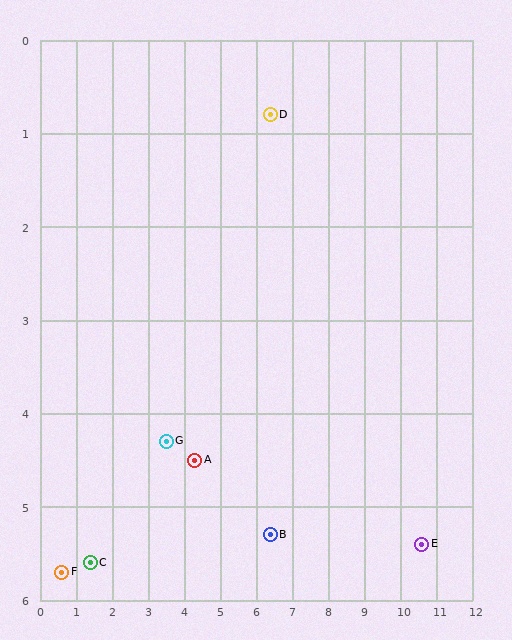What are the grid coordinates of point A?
Point A is at approximately (4.3, 4.5).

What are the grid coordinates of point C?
Point C is at approximately (1.4, 5.6).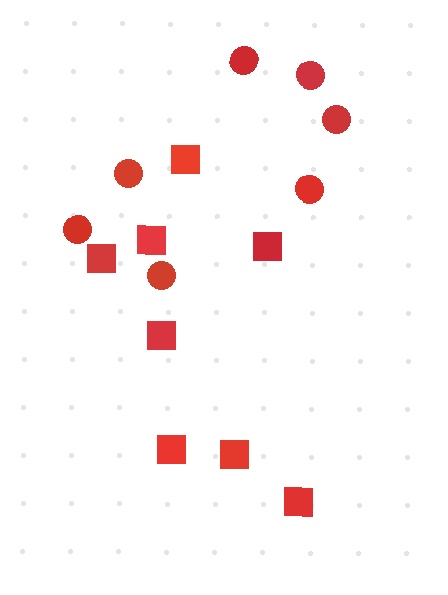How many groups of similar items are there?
There are 2 groups: one group of circles (7) and one group of squares (8).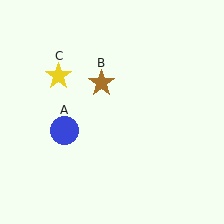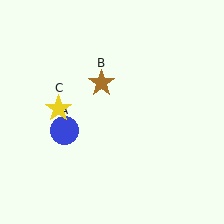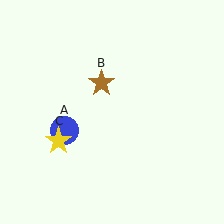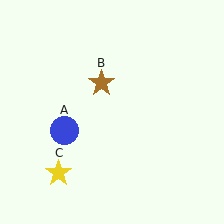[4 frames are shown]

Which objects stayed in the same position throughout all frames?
Blue circle (object A) and brown star (object B) remained stationary.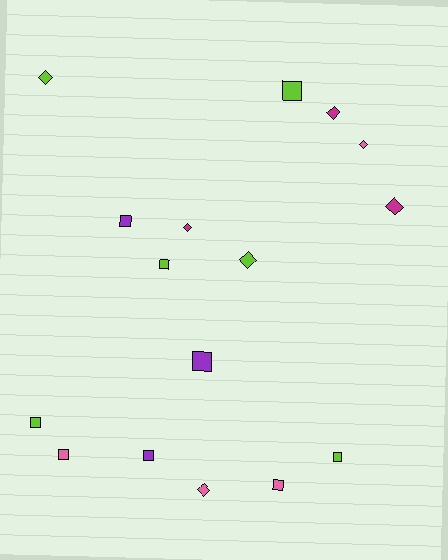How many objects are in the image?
There are 16 objects.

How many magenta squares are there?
There are no magenta squares.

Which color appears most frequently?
Lime, with 6 objects.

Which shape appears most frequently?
Square, with 9 objects.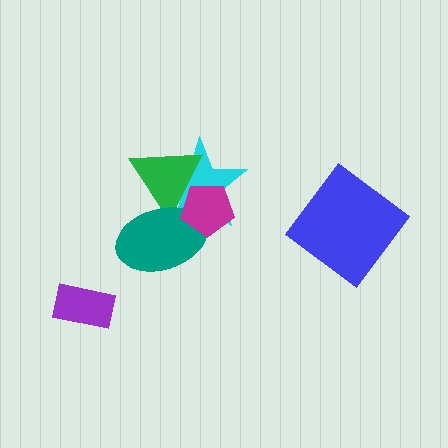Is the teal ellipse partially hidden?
Yes, it is partially covered by another shape.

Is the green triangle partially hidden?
Yes, it is partially covered by another shape.